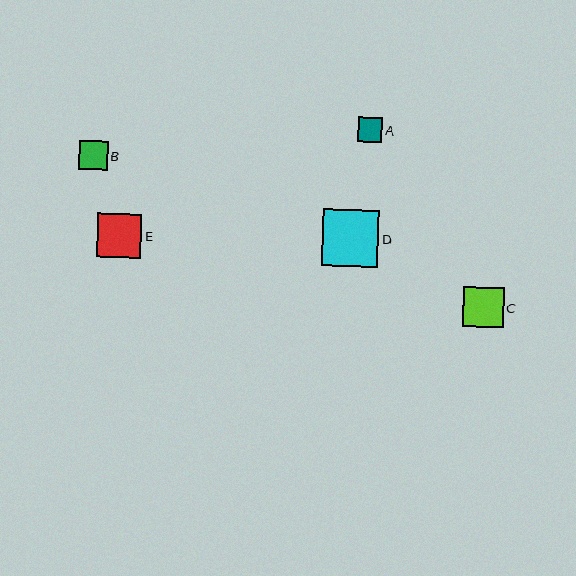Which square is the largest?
Square D is the largest with a size of approximately 57 pixels.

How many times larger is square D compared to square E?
Square D is approximately 1.3 times the size of square E.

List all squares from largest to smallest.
From largest to smallest: D, E, C, B, A.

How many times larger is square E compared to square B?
Square E is approximately 1.5 times the size of square B.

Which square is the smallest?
Square A is the smallest with a size of approximately 24 pixels.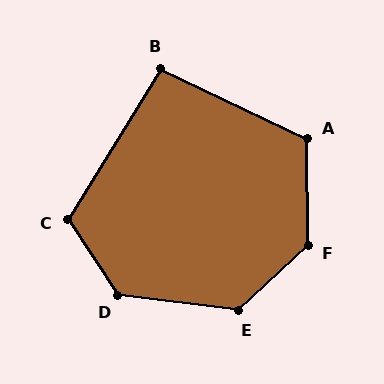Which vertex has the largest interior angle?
F, at approximately 133 degrees.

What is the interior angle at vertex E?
Approximately 129 degrees (obtuse).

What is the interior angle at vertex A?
Approximately 116 degrees (obtuse).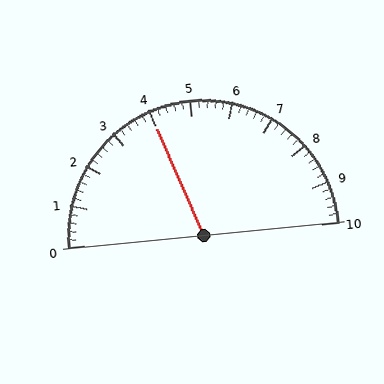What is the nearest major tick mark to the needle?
The nearest major tick mark is 4.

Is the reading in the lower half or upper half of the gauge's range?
The reading is in the lower half of the range (0 to 10).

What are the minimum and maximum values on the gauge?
The gauge ranges from 0 to 10.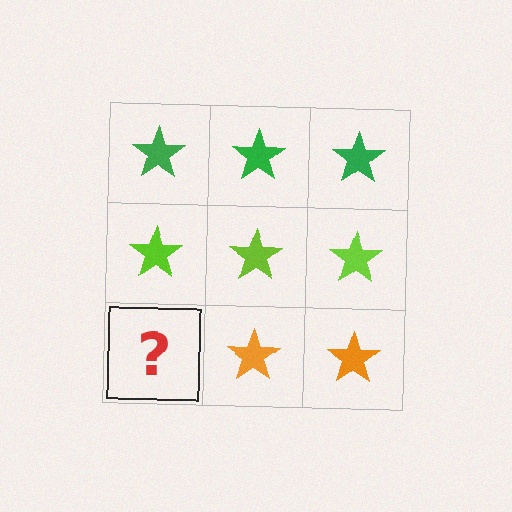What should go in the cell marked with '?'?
The missing cell should contain an orange star.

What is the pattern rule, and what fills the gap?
The rule is that each row has a consistent color. The gap should be filled with an orange star.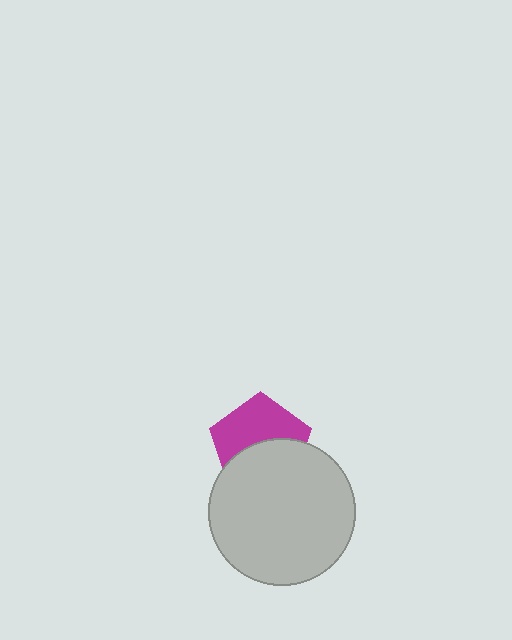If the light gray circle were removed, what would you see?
You would see the complete magenta pentagon.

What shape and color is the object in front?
The object in front is a light gray circle.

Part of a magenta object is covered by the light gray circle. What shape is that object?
It is a pentagon.